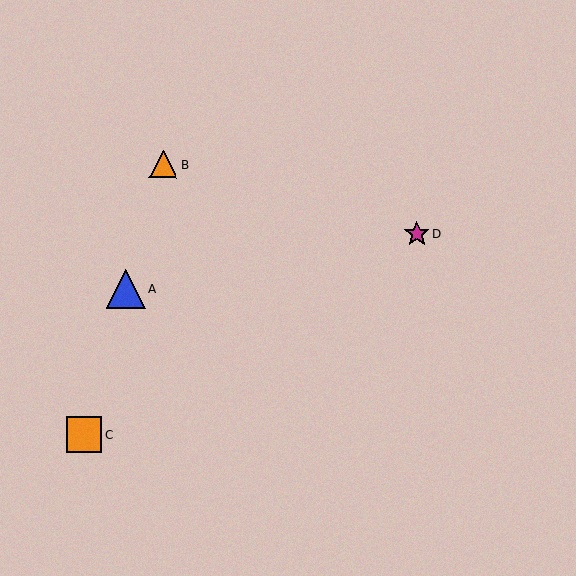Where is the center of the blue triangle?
The center of the blue triangle is at (126, 289).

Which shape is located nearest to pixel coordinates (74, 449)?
The orange square (labeled C) at (85, 435) is nearest to that location.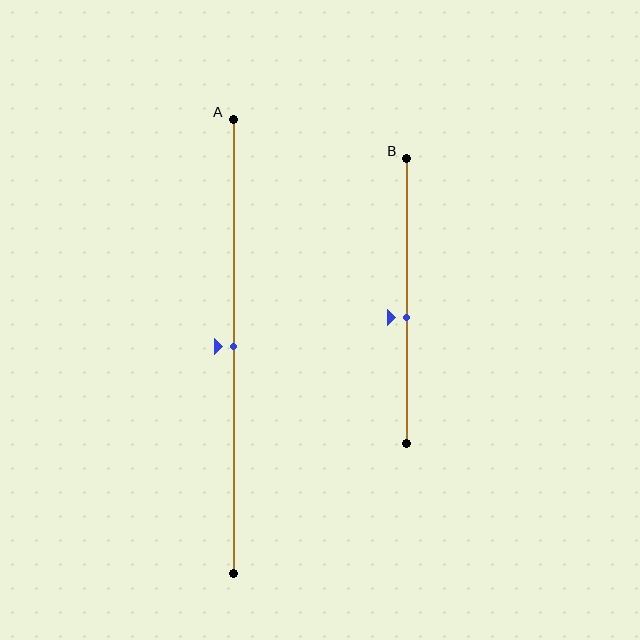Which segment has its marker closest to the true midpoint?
Segment A has its marker closest to the true midpoint.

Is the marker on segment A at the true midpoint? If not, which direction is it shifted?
Yes, the marker on segment A is at the true midpoint.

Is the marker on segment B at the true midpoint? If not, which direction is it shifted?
No, the marker on segment B is shifted downward by about 6% of the segment length.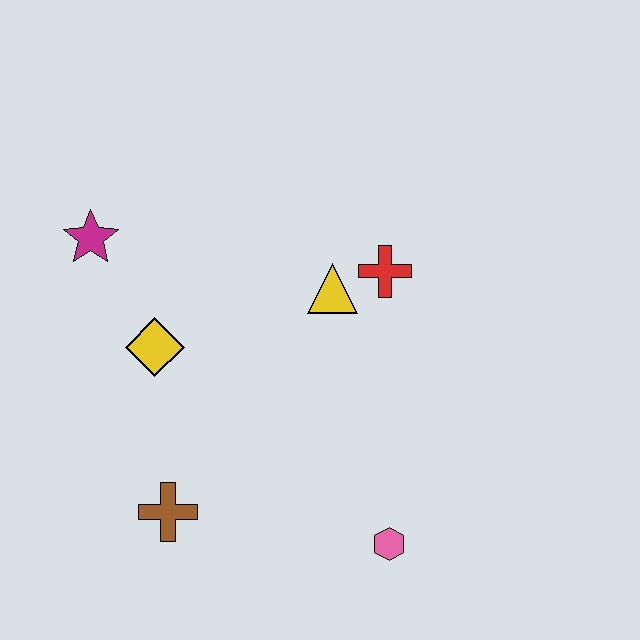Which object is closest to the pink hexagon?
The brown cross is closest to the pink hexagon.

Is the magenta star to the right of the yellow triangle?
No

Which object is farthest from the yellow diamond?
The pink hexagon is farthest from the yellow diamond.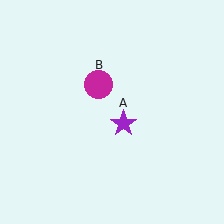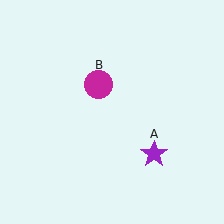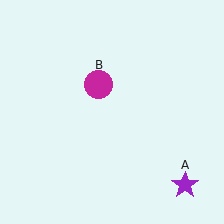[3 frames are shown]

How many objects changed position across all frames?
1 object changed position: purple star (object A).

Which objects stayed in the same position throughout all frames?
Magenta circle (object B) remained stationary.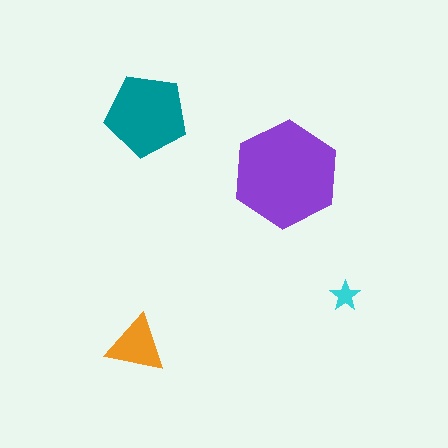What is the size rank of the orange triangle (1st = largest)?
3rd.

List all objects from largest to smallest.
The purple hexagon, the teal pentagon, the orange triangle, the cyan star.